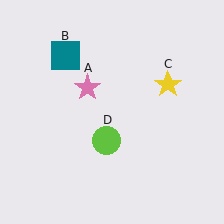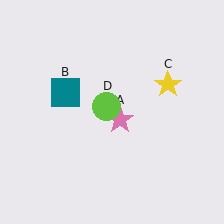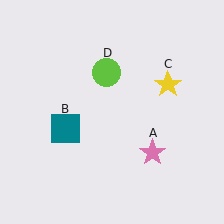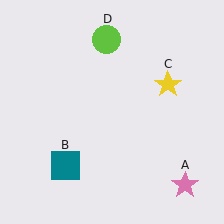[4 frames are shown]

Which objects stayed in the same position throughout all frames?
Yellow star (object C) remained stationary.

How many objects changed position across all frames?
3 objects changed position: pink star (object A), teal square (object B), lime circle (object D).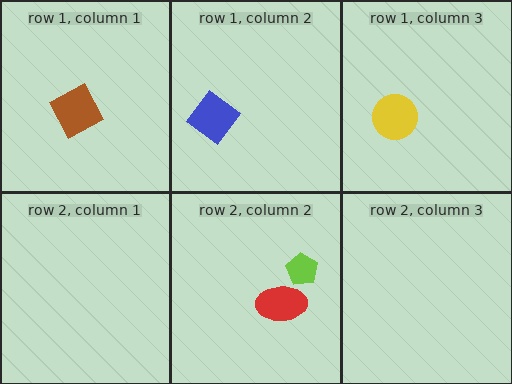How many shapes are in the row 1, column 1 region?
1.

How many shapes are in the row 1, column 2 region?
1.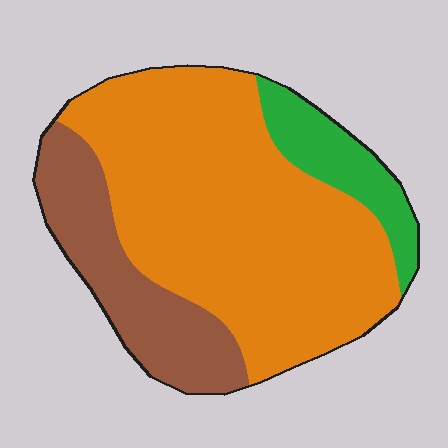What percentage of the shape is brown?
Brown takes up about one quarter (1/4) of the shape.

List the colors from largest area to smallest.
From largest to smallest: orange, brown, green.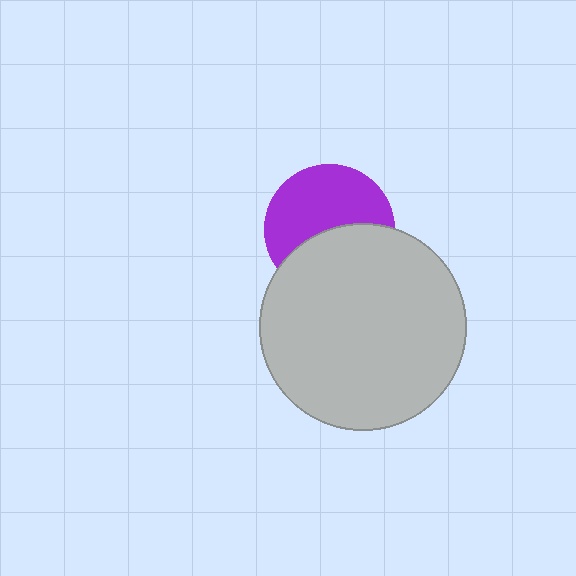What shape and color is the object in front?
The object in front is a light gray circle.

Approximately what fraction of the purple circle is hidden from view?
Roughly 44% of the purple circle is hidden behind the light gray circle.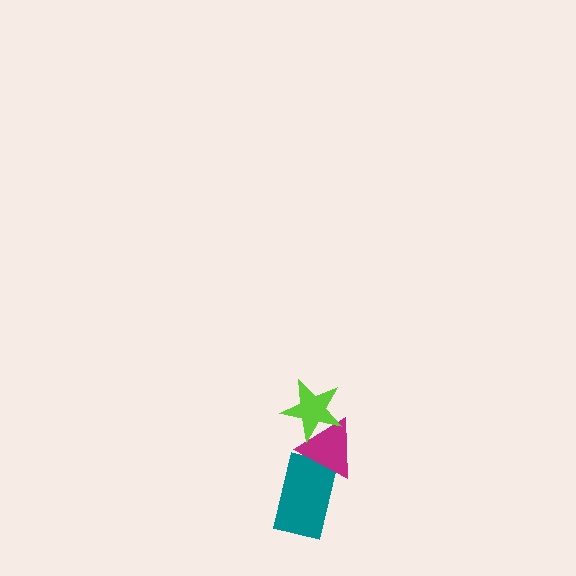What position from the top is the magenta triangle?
The magenta triangle is 2nd from the top.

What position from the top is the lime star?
The lime star is 1st from the top.